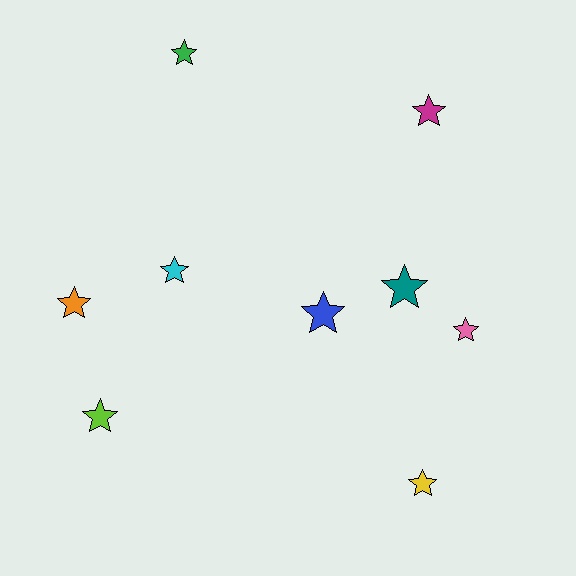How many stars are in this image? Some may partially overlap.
There are 9 stars.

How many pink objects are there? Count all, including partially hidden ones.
There is 1 pink object.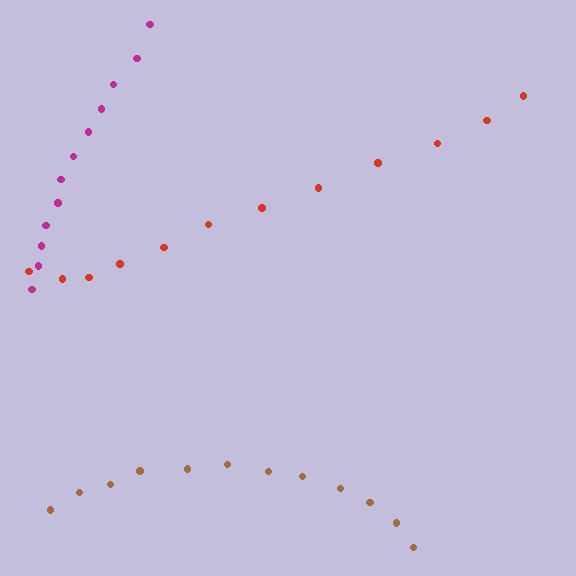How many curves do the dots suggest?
There are 3 distinct paths.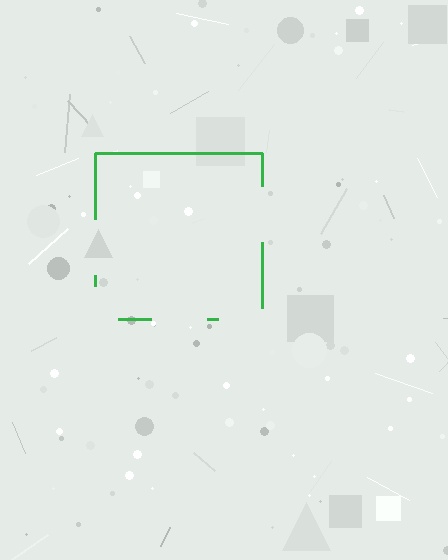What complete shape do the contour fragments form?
The contour fragments form a square.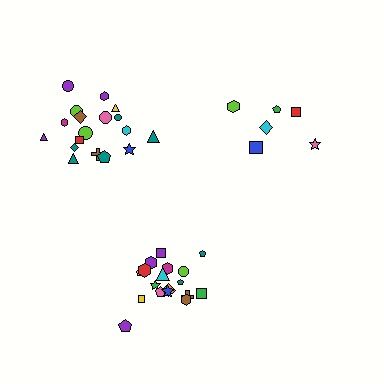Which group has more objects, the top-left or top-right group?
The top-left group.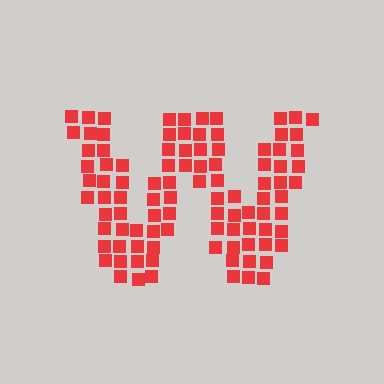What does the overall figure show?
The overall figure shows the letter W.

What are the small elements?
The small elements are squares.